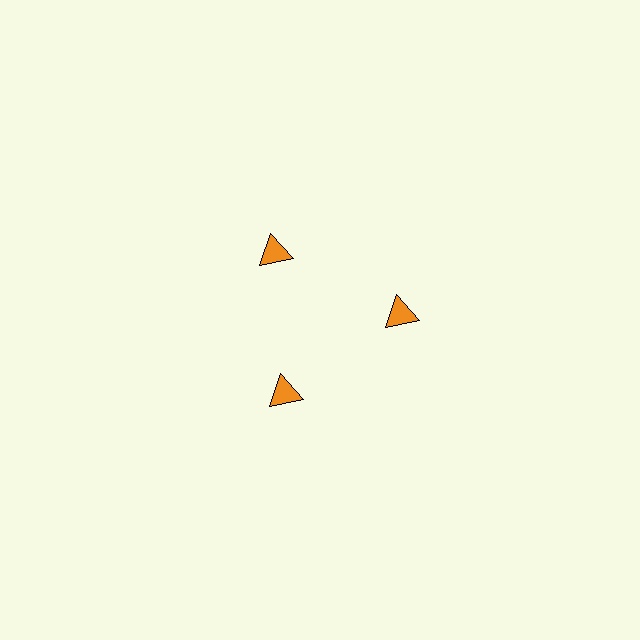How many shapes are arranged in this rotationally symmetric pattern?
There are 3 shapes, arranged in 3 groups of 1.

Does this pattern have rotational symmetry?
Yes, this pattern has 3-fold rotational symmetry. It looks the same after rotating 120 degrees around the center.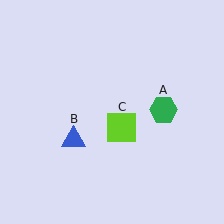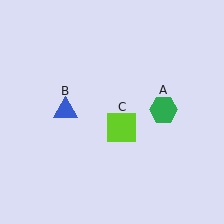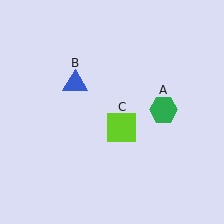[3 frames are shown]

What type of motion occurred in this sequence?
The blue triangle (object B) rotated clockwise around the center of the scene.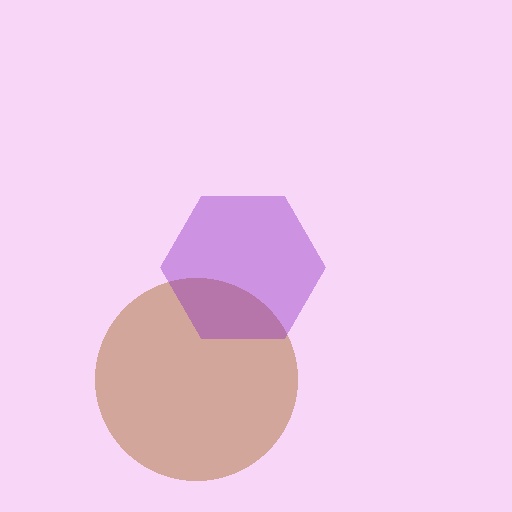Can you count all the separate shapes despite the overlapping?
Yes, there are 2 separate shapes.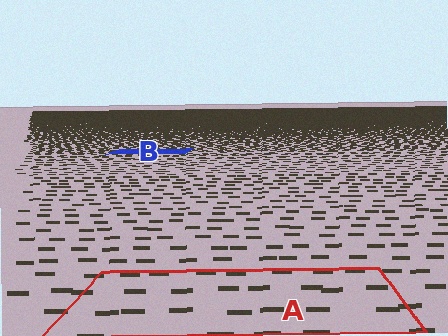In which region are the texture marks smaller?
The texture marks are smaller in region B, because it is farther away.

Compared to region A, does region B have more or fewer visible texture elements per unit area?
Region B has more texture elements per unit area — they are packed more densely because it is farther away.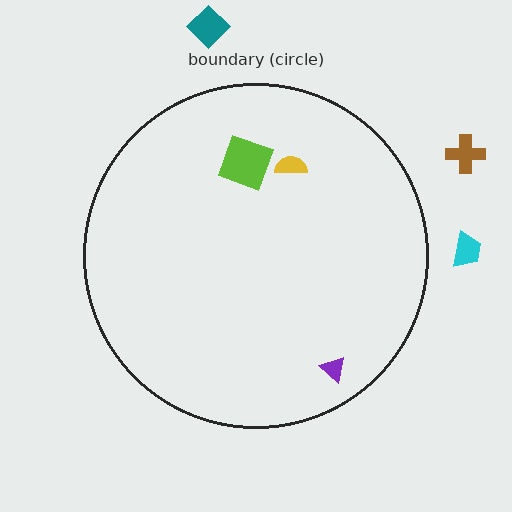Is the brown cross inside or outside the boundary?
Outside.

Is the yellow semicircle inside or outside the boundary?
Inside.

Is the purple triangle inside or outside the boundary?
Inside.